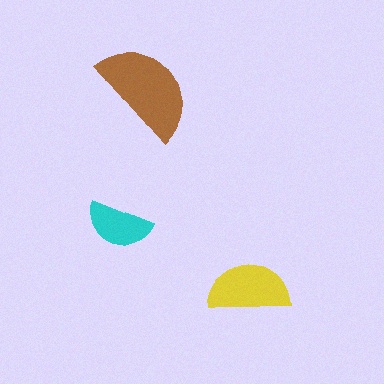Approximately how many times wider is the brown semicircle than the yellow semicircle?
About 1.5 times wider.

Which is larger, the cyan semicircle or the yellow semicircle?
The yellow one.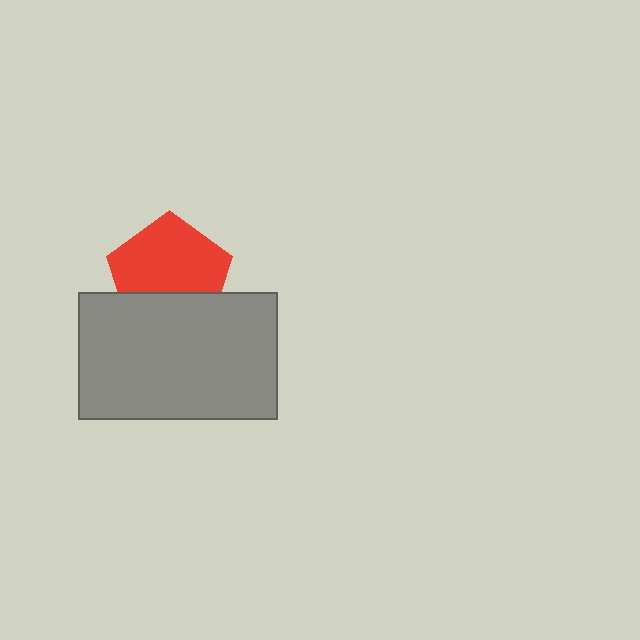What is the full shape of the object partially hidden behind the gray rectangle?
The partially hidden object is a red pentagon.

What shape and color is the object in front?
The object in front is a gray rectangle.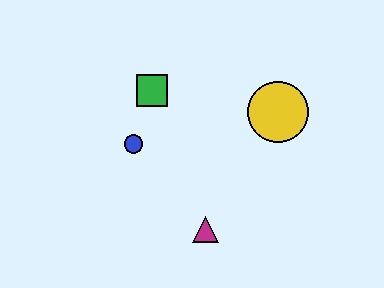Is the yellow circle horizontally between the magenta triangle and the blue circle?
No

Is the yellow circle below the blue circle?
No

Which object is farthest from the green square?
The magenta triangle is farthest from the green square.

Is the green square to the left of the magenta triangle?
Yes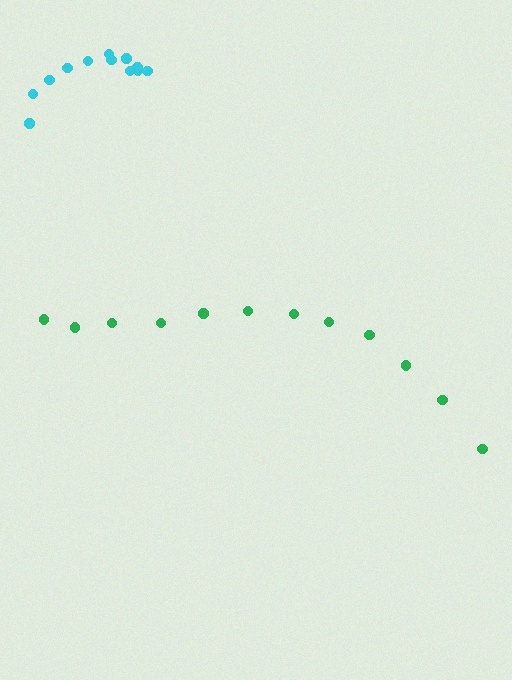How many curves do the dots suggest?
There are 2 distinct paths.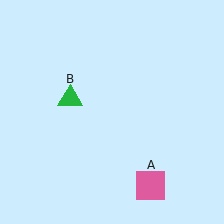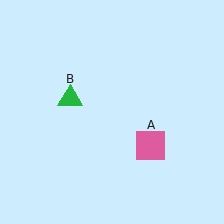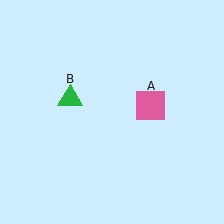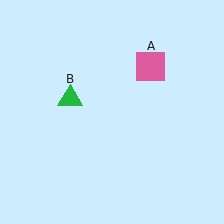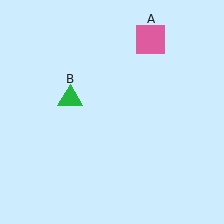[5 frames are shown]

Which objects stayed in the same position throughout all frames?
Green triangle (object B) remained stationary.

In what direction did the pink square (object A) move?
The pink square (object A) moved up.